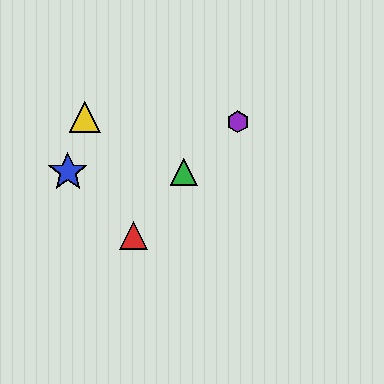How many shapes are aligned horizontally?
2 shapes (the blue star, the green triangle) are aligned horizontally.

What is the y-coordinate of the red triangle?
The red triangle is at y≈235.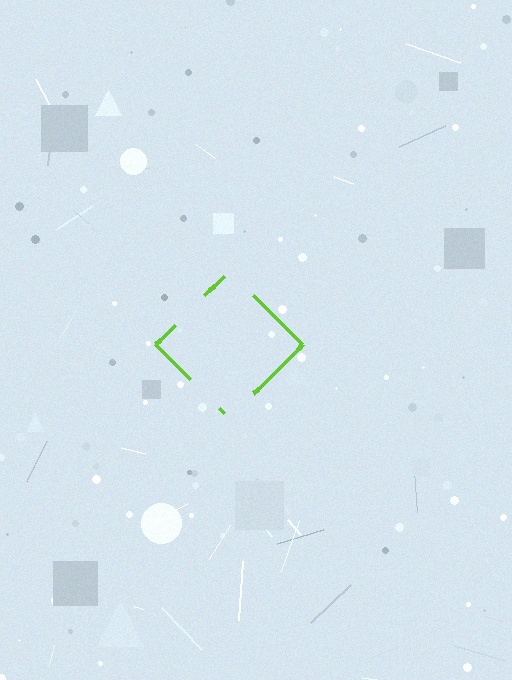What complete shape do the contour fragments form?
The contour fragments form a diamond.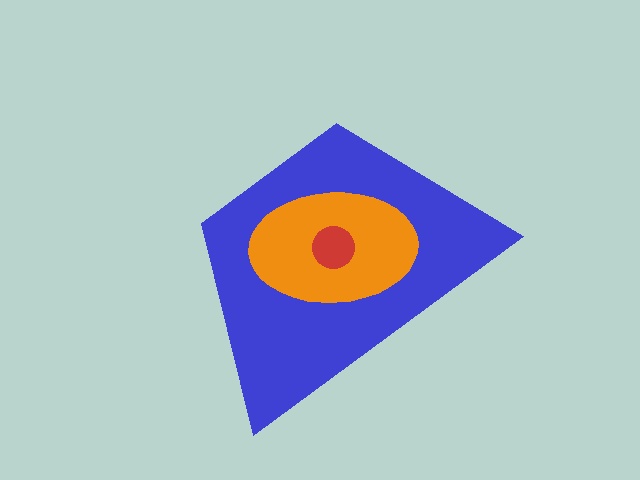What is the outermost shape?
The blue trapezoid.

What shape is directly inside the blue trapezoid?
The orange ellipse.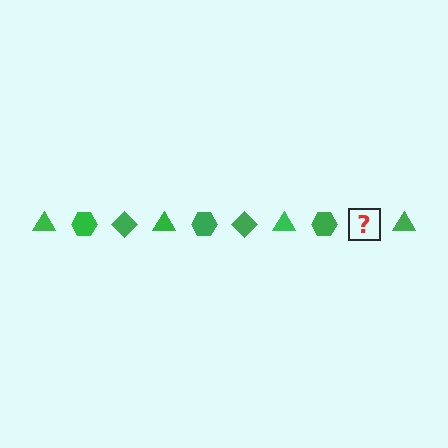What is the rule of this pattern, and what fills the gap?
The rule is that the pattern cycles through triangle, hexagon, diamond shapes in green. The gap should be filled with a green diamond.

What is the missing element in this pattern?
The missing element is a green diamond.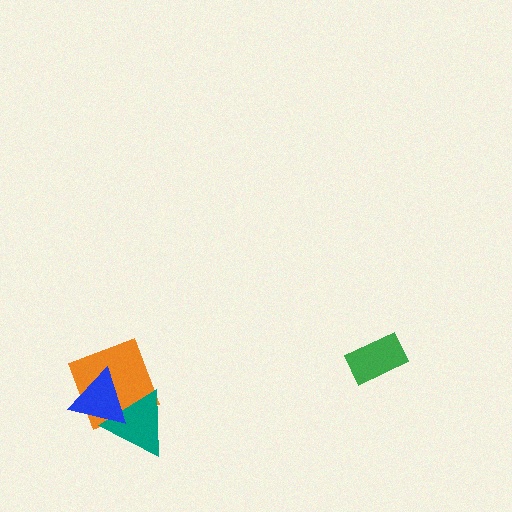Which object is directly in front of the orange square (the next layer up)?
The teal triangle is directly in front of the orange square.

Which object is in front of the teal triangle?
The blue triangle is in front of the teal triangle.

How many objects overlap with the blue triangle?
2 objects overlap with the blue triangle.